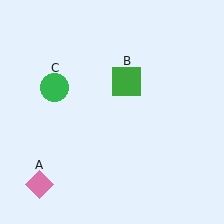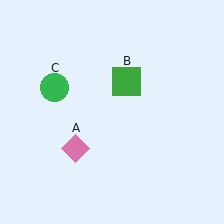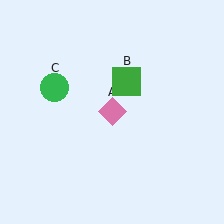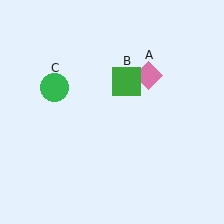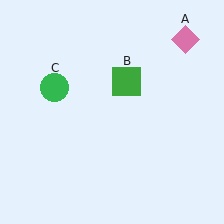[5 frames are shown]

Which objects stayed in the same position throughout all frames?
Green square (object B) and green circle (object C) remained stationary.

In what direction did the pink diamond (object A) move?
The pink diamond (object A) moved up and to the right.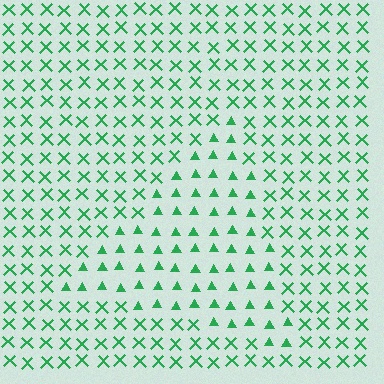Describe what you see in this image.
The image is filled with small green elements arranged in a uniform grid. A triangle-shaped region contains triangles, while the surrounding area contains X marks. The boundary is defined purely by the change in element shape.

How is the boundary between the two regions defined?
The boundary is defined by a change in element shape: triangles inside vs. X marks outside. All elements share the same color and spacing.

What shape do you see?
I see a triangle.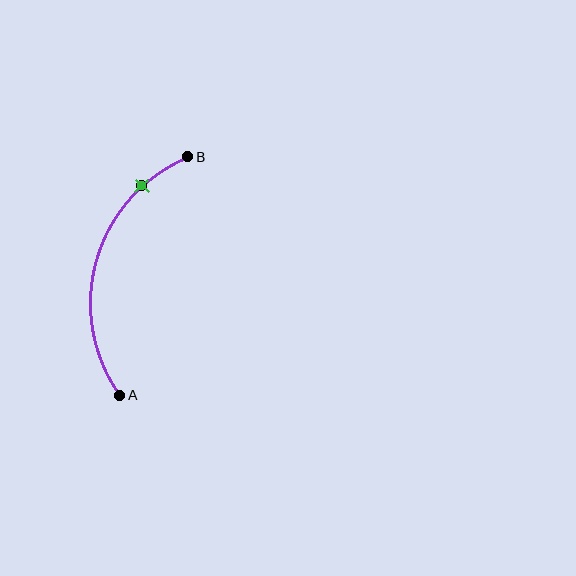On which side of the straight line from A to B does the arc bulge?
The arc bulges to the left of the straight line connecting A and B.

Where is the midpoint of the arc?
The arc midpoint is the point on the curve farthest from the straight line joining A and B. It sits to the left of that line.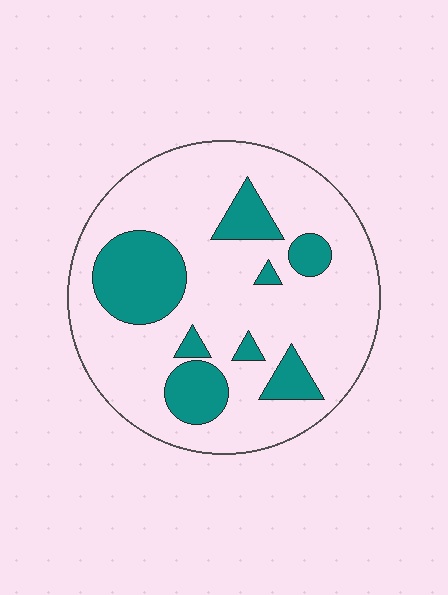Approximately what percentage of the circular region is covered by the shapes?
Approximately 25%.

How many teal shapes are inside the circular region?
8.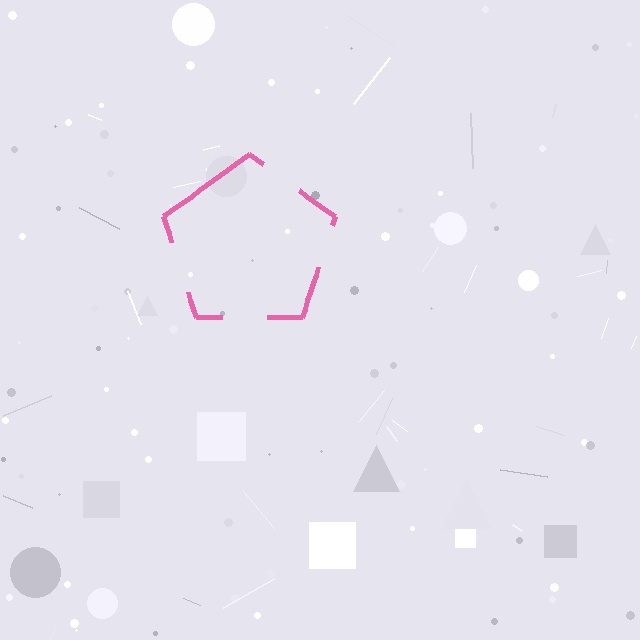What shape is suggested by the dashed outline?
The dashed outline suggests a pentagon.